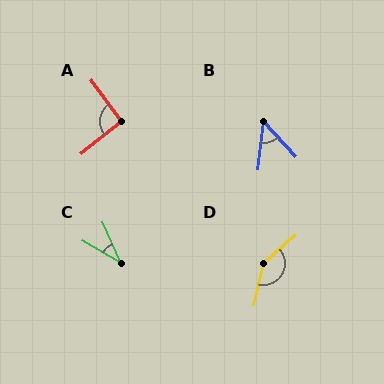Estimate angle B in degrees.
Approximately 49 degrees.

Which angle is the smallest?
C, at approximately 35 degrees.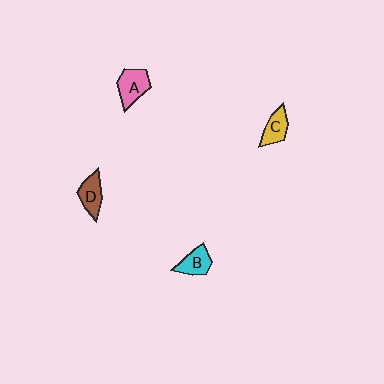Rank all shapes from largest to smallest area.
From largest to smallest: A (pink), D (brown), B (cyan), C (yellow).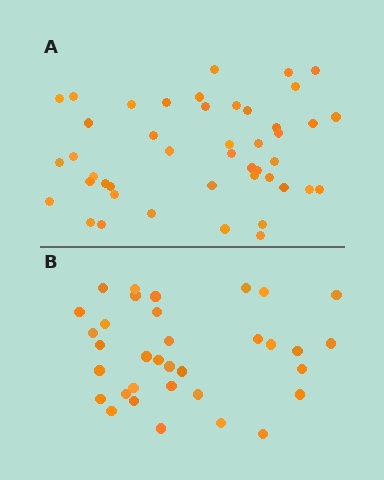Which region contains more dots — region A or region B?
Region A (the top region) has more dots.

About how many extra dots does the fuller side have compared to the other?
Region A has roughly 12 or so more dots than region B.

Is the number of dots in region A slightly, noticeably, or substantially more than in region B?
Region A has noticeably more, but not dramatically so. The ratio is roughly 1.3 to 1.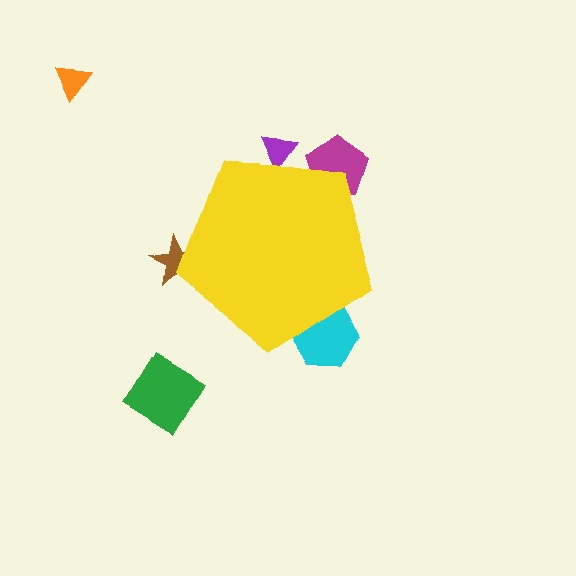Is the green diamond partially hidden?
No, the green diamond is fully visible.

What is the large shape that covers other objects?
A yellow pentagon.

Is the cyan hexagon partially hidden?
Yes, the cyan hexagon is partially hidden behind the yellow pentagon.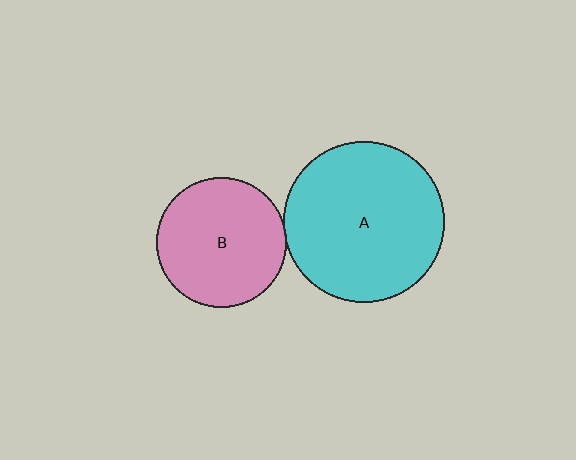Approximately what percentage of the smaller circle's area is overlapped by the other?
Approximately 5%.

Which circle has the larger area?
Circle A (cyan).